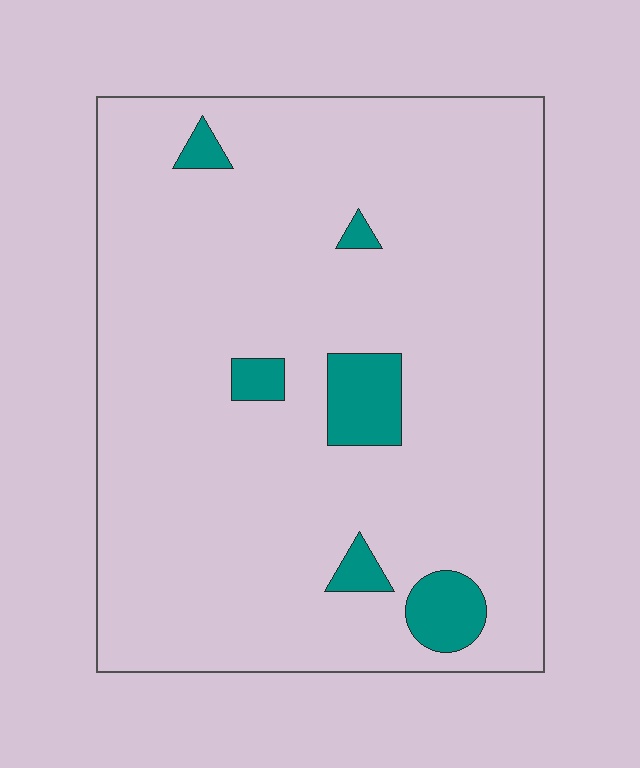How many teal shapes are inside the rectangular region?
6.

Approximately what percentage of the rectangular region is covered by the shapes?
Approximately 10%.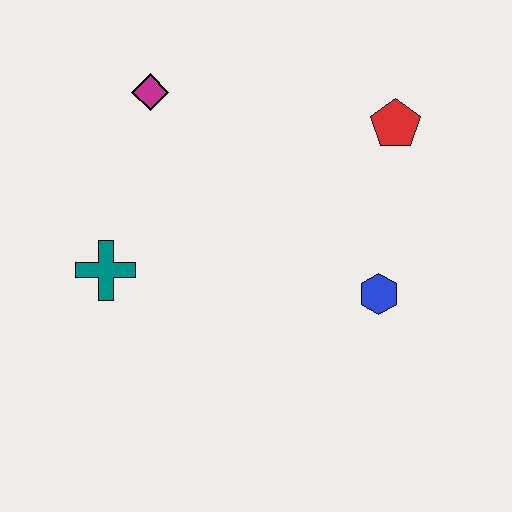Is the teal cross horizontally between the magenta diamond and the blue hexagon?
No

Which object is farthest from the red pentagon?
The teal cross is farthest from the red pentagon.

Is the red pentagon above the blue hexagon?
Yes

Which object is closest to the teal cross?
The magenta diamond is closest to the teal cross.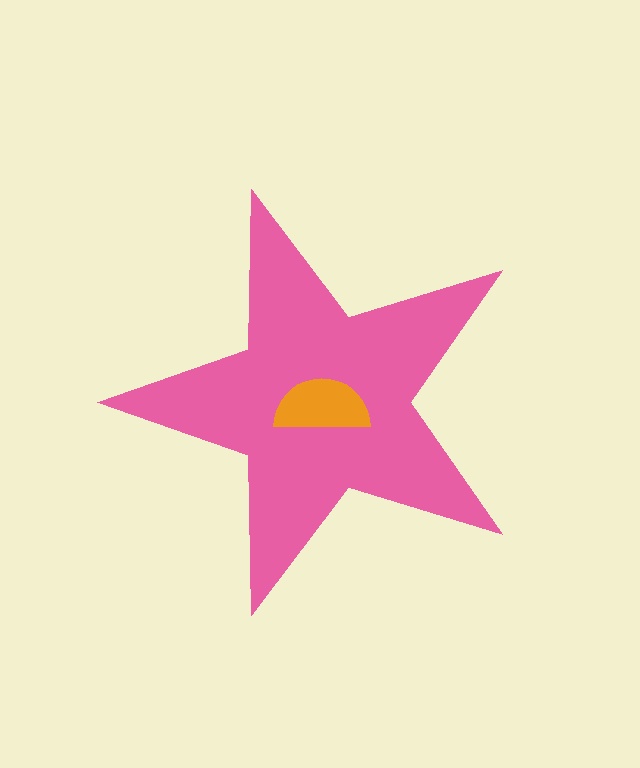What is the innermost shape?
The orange semicircle.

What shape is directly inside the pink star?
The orange semicircle.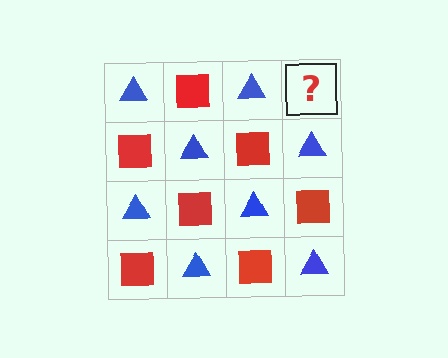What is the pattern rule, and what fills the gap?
The rule is that it alternates blue triangle and red square in a checkerboard pattern. The gap should be filled with a red square.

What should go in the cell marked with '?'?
The missing cell should contain a red square.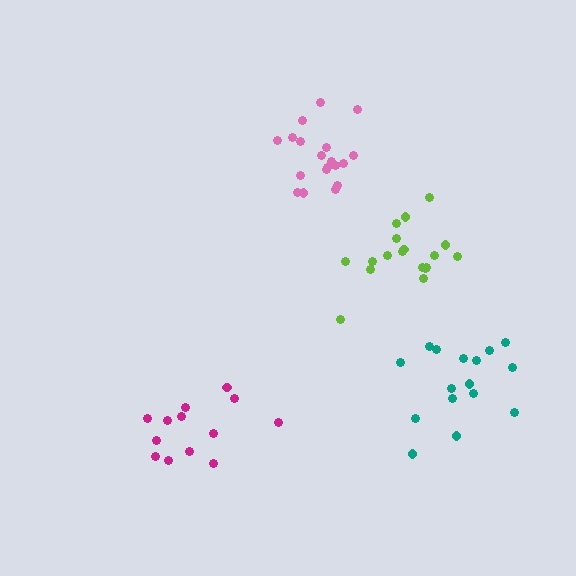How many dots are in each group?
Group 1: 13 dots, Group 2: 16 dots, Group 3: 18 dots, Group 4: 19 dots (66 total).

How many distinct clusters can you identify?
There are 4 distinct clusters.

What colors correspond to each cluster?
The clusters are colored: magenta, teal, lime, pink.